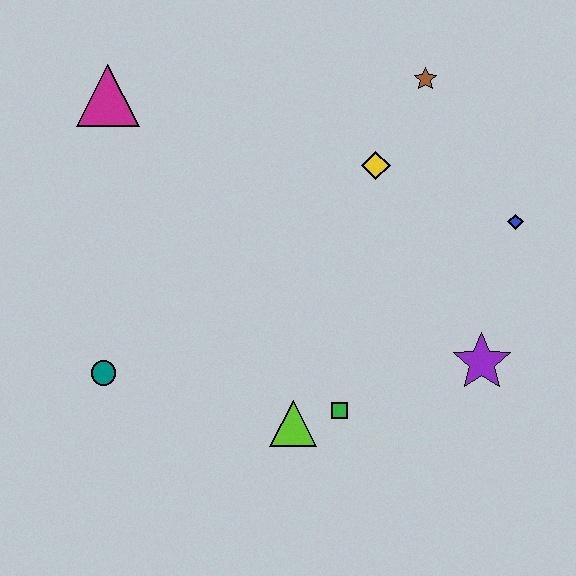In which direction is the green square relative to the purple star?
The green square is to the left of the purple star.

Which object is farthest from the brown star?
The teal circle is farthest from the brown star.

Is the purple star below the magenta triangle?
Yes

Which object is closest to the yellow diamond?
The brown star is closest to the yellow diamond.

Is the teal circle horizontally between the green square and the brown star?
No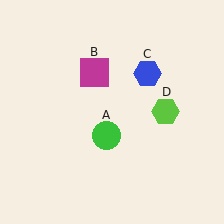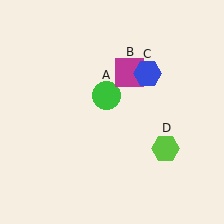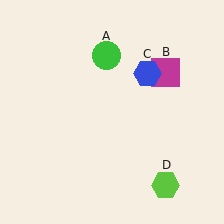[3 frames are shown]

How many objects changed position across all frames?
3 objects changed position: green circle (object A), magenta square (object B), lime hexagon (object D).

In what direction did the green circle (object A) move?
The green circle (object A) moved up.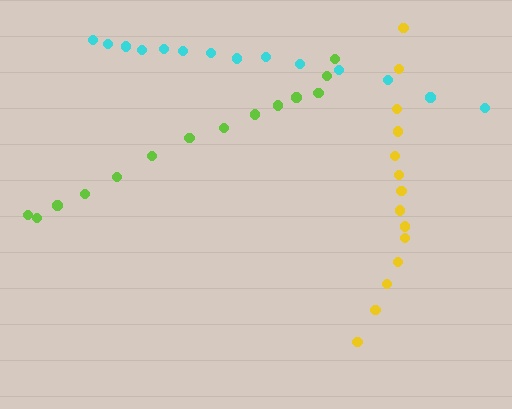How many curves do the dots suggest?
There are 3 distinct paths.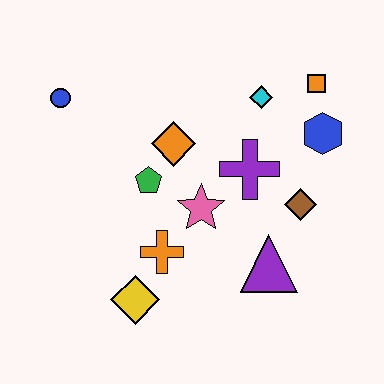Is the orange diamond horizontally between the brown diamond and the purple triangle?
No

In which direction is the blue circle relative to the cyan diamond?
The blue circle is to the left of the cyan diamond.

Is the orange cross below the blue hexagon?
Yes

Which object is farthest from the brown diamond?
The blue circle is farthest from the brown diamond.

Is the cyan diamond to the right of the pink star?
Yes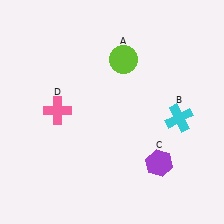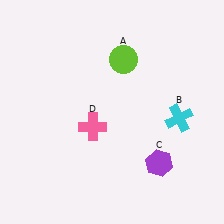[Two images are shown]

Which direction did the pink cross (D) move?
The pink cross (D) moved right.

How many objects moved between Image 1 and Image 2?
1 object moved between the two images.